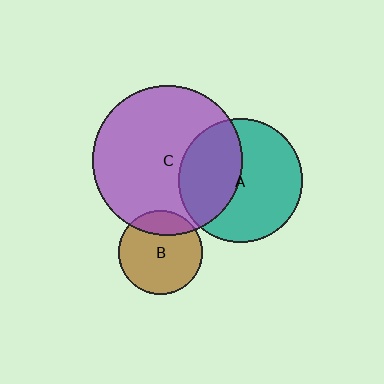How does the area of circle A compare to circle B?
Approximately 2.2 times.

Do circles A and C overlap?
Yes.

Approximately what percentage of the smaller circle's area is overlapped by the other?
Approximately 40%.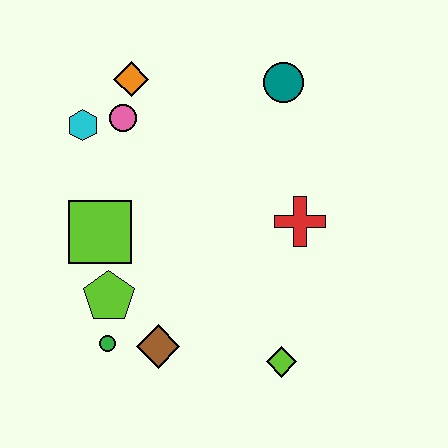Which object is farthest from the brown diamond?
The teal circle is farthest from the brown diamond.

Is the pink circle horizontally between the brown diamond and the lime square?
Yes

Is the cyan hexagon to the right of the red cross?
No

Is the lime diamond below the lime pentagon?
Yes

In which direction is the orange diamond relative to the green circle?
The orange diamond is above the green circle.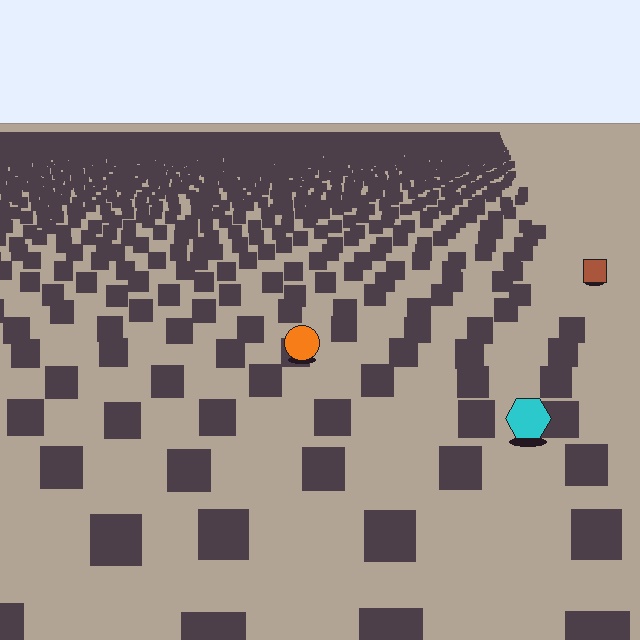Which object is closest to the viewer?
The cyan hexagon is closest. The texture marks near it are larger and more spread out.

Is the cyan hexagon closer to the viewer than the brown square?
Yes. The cyan hexagon is closer — you can tell from the texture gradient: the ground texture is coarser near it.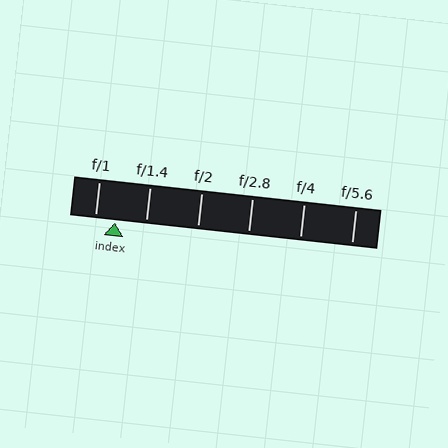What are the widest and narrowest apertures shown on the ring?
The widest aperture shown is f/1 and the narrowest is f/5.6.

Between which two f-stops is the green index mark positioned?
The index mark is between f/1 and f/1.4.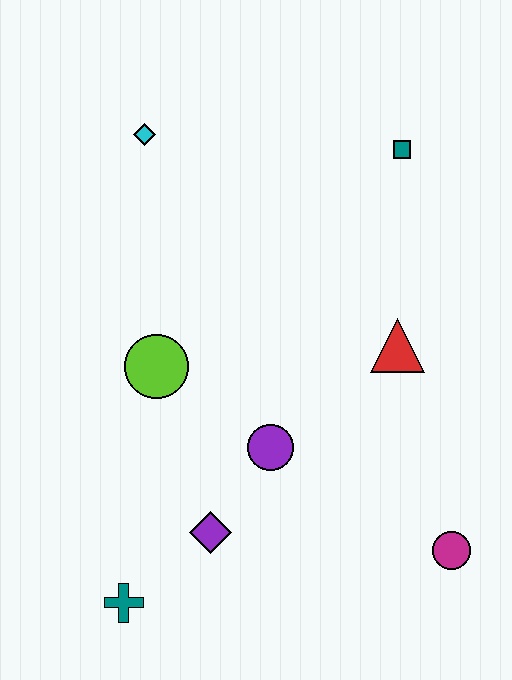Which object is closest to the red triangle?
The purple circle is closest to the red triangle.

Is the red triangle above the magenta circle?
Yes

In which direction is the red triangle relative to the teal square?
The red triangle is below the teal square.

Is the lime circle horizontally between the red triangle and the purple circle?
No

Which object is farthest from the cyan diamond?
The magenta circle is farthest from the cyan diamond.